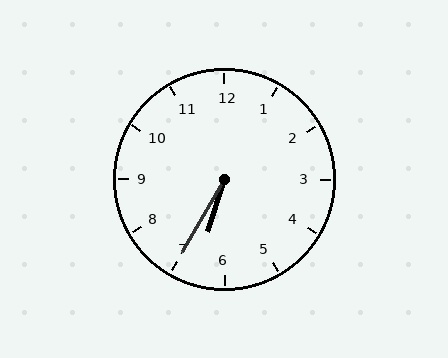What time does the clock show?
6:35.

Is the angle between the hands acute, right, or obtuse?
It is acute.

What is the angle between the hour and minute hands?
Approximately 12 degrees.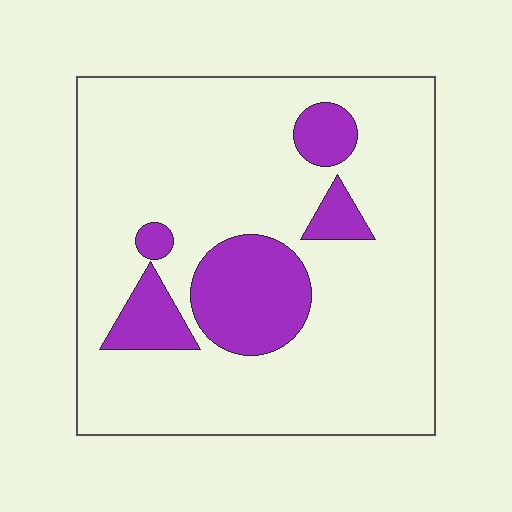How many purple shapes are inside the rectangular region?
5.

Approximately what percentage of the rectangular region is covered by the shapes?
Approximately 20%.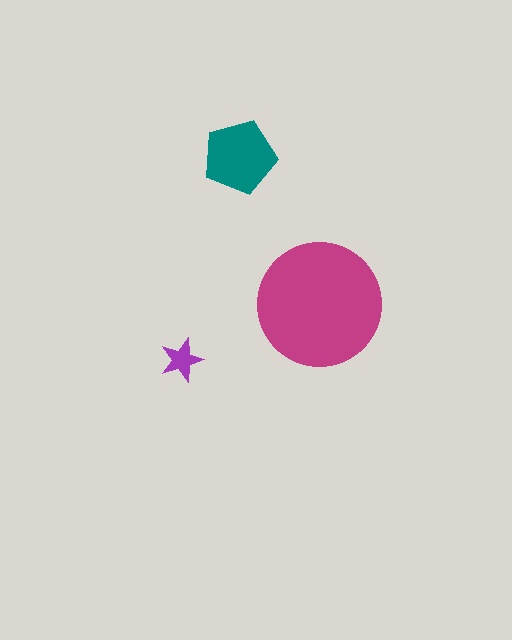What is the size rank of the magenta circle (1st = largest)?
1st.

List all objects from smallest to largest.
The purple star, the teal pentagon, the magenta circle.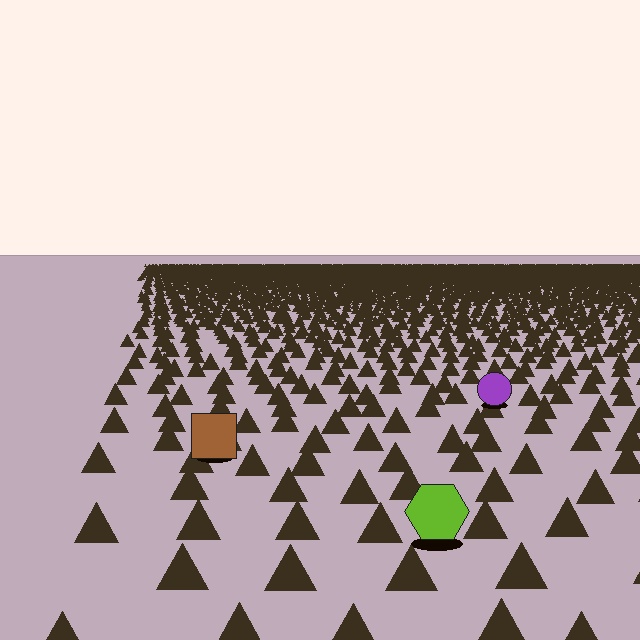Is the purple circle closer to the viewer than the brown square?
No. The brown square is closer — you can tell from the texture gradient: the ground texture is coarser near it.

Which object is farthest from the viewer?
The purple circle is farthest from the viewer. It appears smaller and the ground texture around it is denser.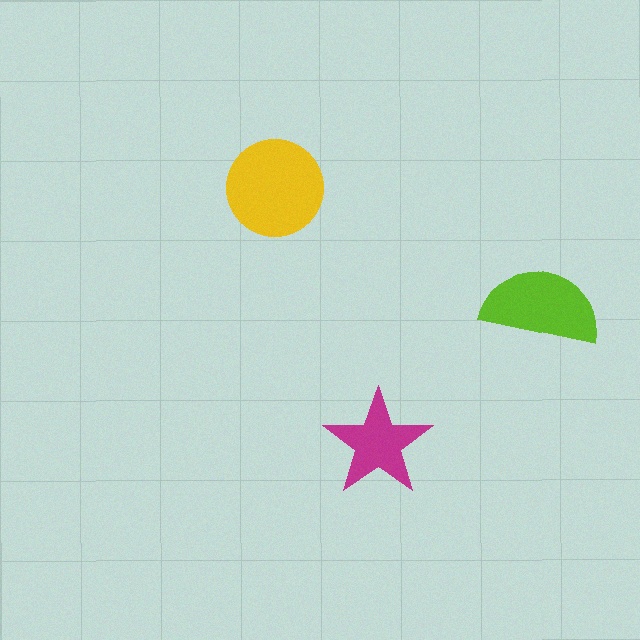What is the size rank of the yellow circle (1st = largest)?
1st.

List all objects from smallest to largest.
The magenta star, the lime semicircle, the yellow circle.